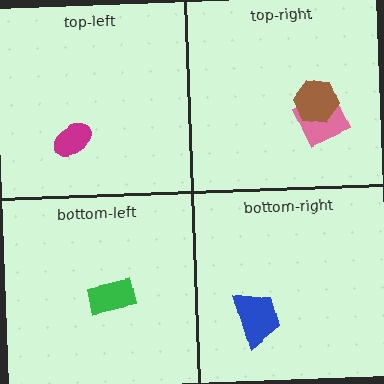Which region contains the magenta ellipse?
The top-left region.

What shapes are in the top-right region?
The pink diamond, the brown hexagon.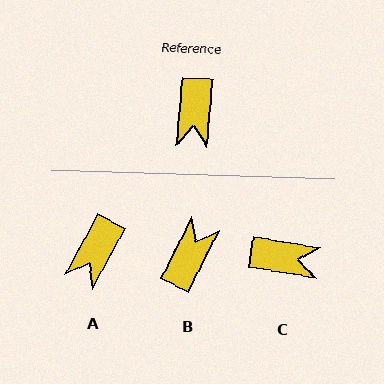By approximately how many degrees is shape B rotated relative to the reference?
Approximately 158 degrees counter-clockwise.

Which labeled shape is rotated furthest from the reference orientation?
B, about 158 degrees away.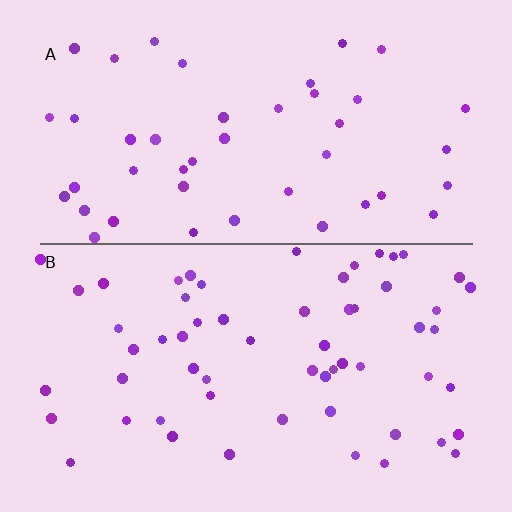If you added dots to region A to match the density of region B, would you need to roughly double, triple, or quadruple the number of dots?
Approximately double.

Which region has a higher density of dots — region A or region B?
B (the bottom).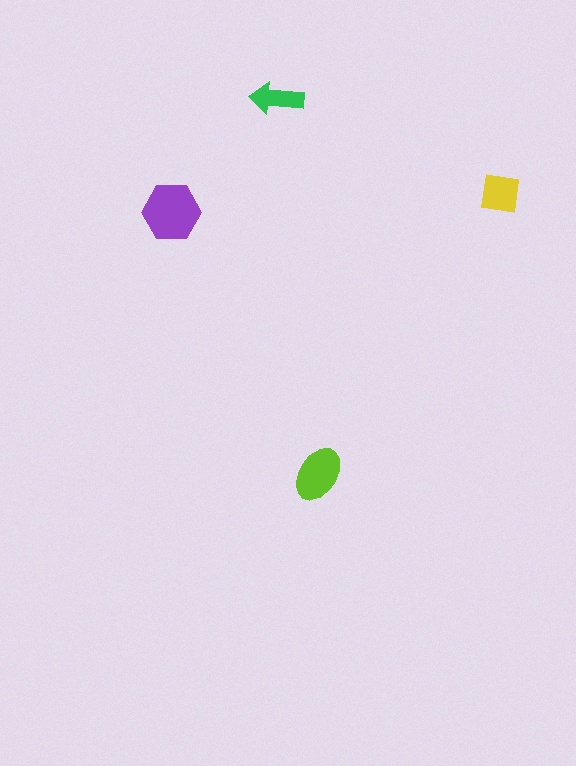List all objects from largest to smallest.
The purple hexagon, the lime ellipse, the yellow square, the green arrow.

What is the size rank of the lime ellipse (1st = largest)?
2nd.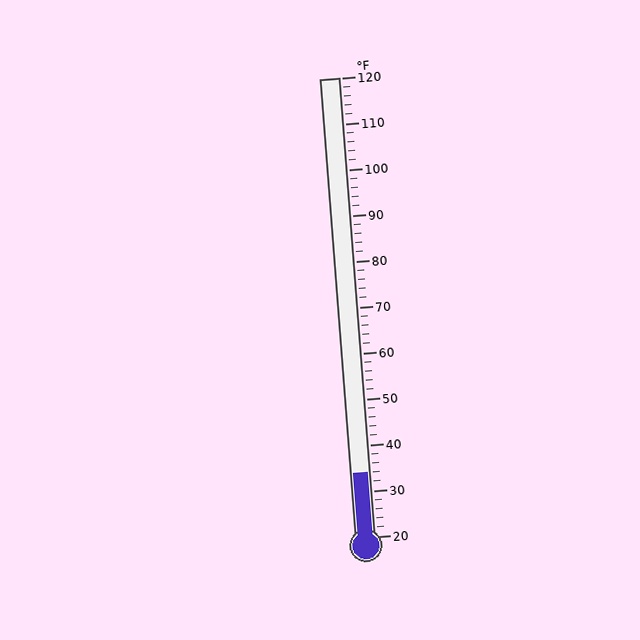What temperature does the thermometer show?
The thermometer shows approximately 34°F.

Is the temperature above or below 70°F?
The temperature is below 70°F.